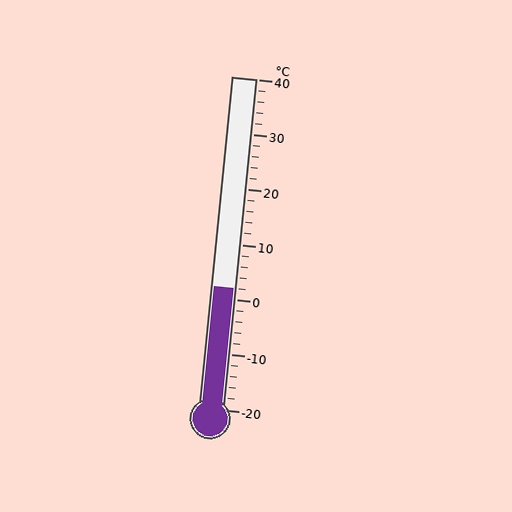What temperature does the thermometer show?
The thermometer shows approximately 2°C.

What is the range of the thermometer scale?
The thermometer scale ranges from -20°C to 40°C.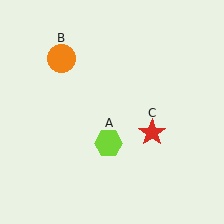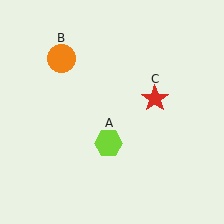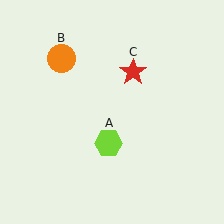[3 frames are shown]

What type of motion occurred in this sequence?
The red star (object C) rotated counterclockwise around the center of the scene.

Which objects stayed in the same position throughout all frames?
Lime hexagon (object A) and orange circle (object B) remained stationary.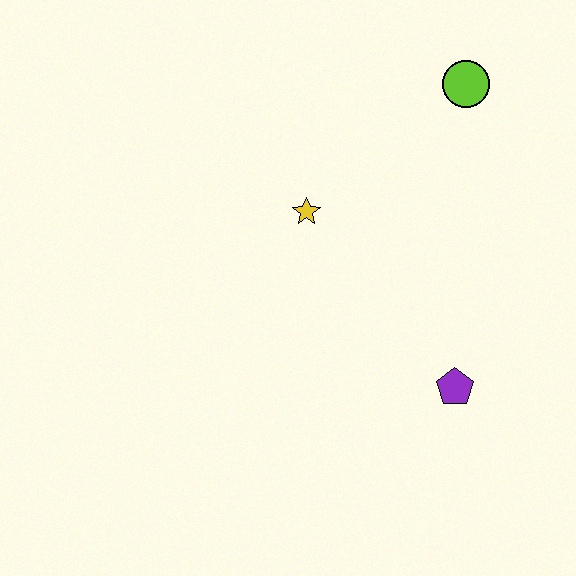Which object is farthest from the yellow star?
The purple pentagon is farthest from the yellow star.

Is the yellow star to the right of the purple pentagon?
No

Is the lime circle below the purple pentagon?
No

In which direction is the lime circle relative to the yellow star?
The lime circle is to the right of the yellow star.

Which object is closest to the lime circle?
The yellow star is closest to the lime circle.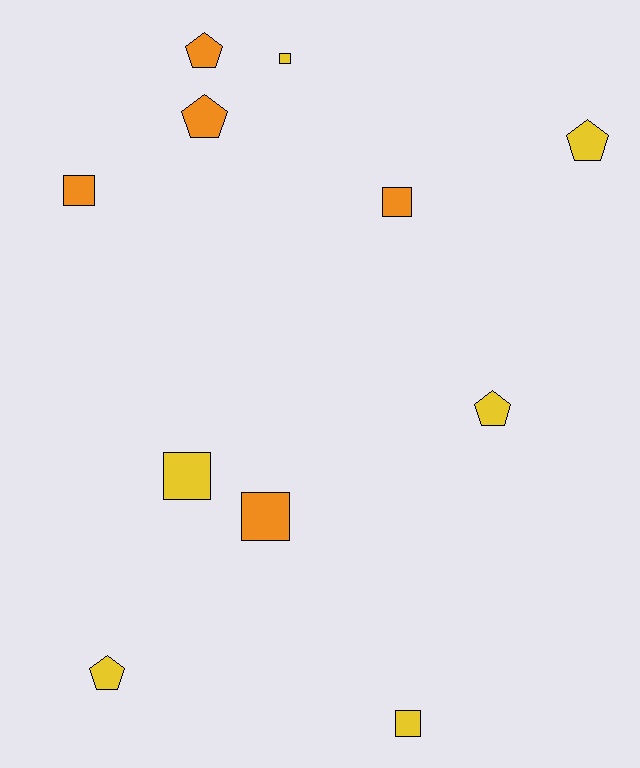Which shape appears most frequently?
Square, with 6 objects.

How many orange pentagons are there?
There are 2 orange pentagons.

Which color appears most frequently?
Yellow, with 6 objects.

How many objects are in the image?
There are 11 objects.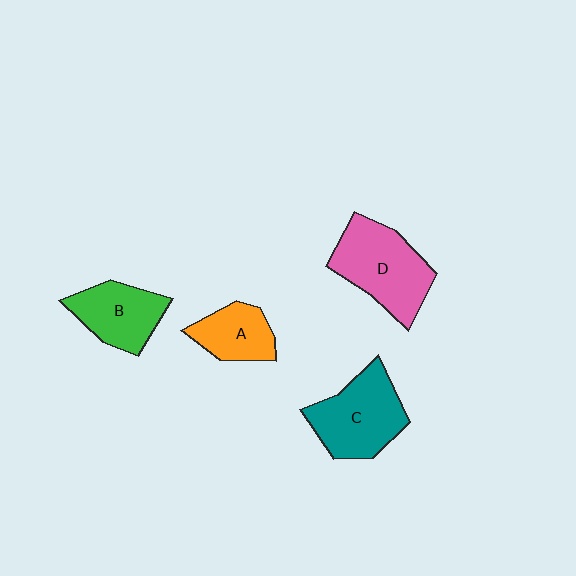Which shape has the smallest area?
Shape A (orange).